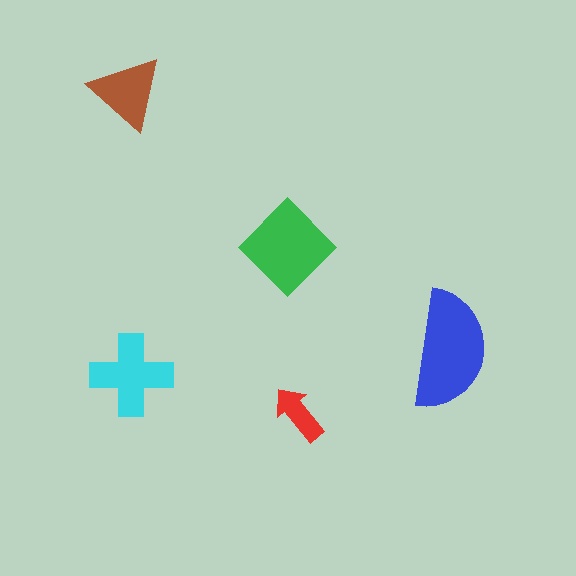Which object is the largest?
The blue semicircle.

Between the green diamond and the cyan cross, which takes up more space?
The green diamond.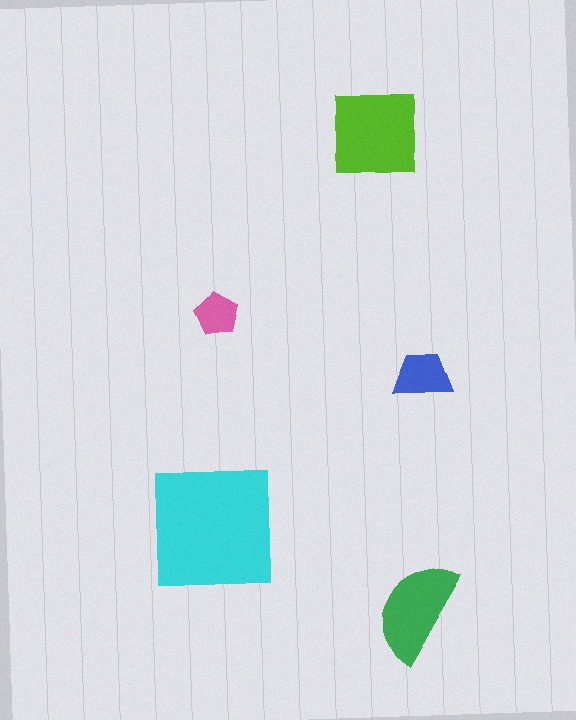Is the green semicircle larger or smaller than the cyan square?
Smaller.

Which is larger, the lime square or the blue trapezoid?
The lime square.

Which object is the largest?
The cyan square.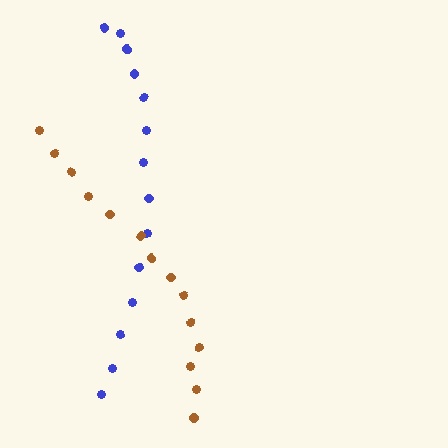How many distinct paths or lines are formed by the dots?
There are 2 distinct paths.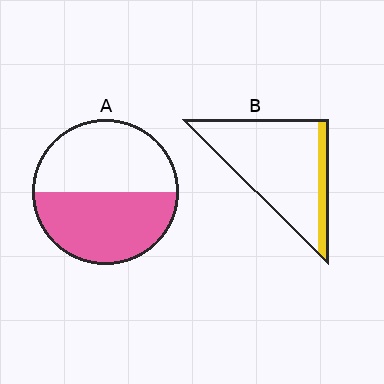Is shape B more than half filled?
No.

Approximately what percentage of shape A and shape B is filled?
A is approximately 50% and B is approximately 15%.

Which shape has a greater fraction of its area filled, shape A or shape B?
Shape A.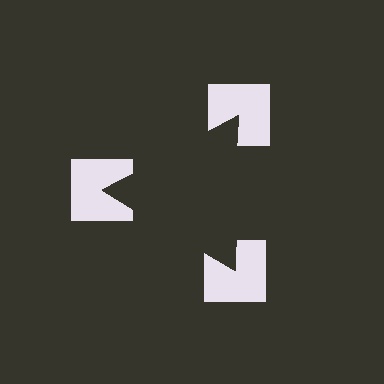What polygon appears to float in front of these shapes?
An illusory triangle — its edges are inferred from the aligned wedge cuts in the notched squares, not physically drawn.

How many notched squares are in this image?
There are 3 — one at each vertex of the illusory triangle.